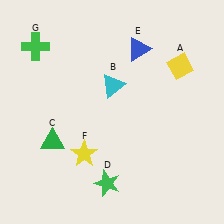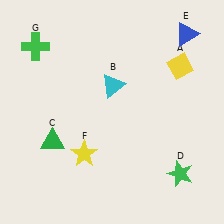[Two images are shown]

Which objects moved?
The objects that moved are: the green star (D), the blue triangle (E).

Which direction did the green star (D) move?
The green star (D) moved right.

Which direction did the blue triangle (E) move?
The blue triangle (E) moved right.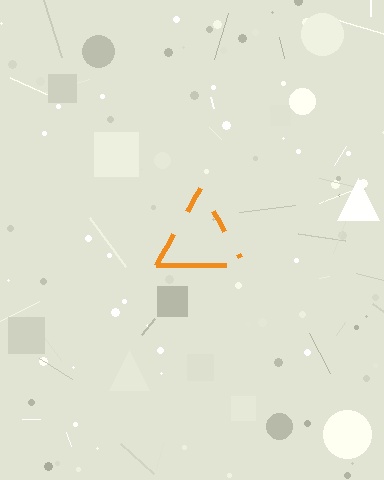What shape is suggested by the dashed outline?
The dashed outline suggests a triangle.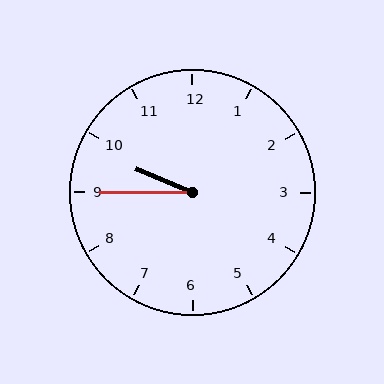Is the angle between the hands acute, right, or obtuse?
It is acute.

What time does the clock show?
9:45.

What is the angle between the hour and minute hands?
Approximately 22 degrees.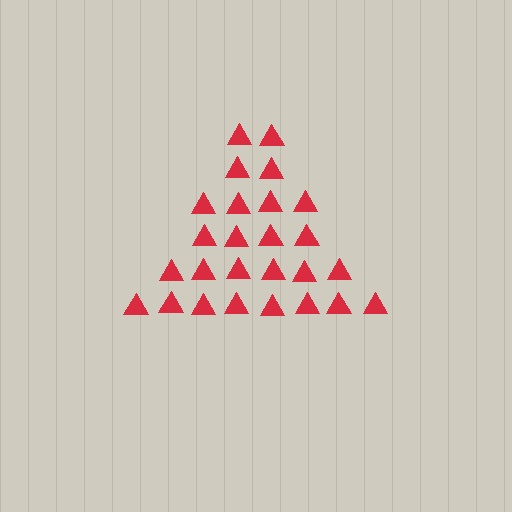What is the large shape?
The large shape is a triangle.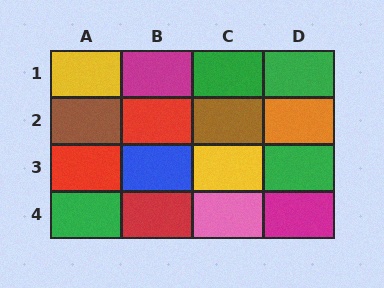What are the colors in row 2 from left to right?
Brown, red, brown, orange.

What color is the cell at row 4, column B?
Red.